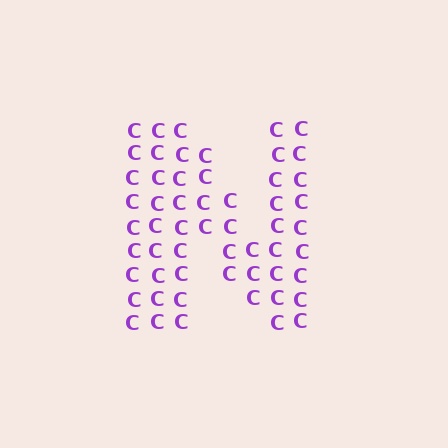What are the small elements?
The small elements are letter C's.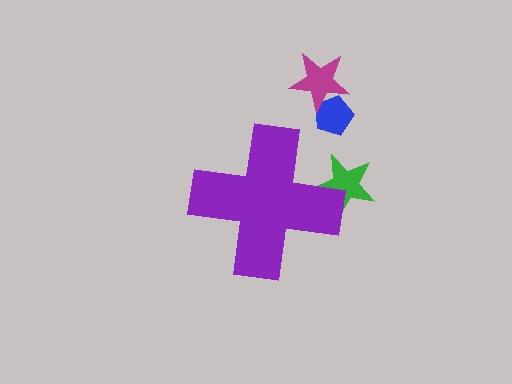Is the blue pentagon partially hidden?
No, the blue pentagon is fully visible.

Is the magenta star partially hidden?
No, the magenta star is fully visible.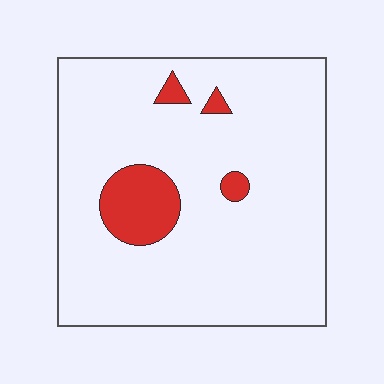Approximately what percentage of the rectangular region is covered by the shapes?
Approximately 10%.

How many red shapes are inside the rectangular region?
4.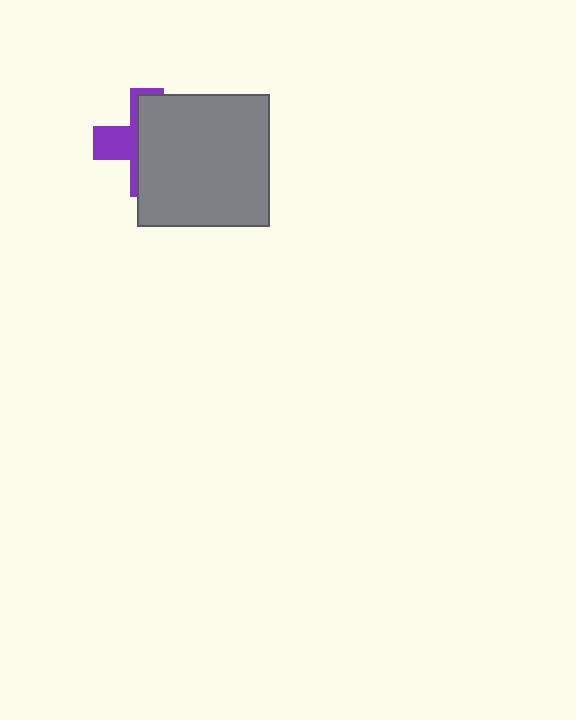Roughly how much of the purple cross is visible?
A small part of it is visible (roughly 36%).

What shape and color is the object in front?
The object in front is a gray square.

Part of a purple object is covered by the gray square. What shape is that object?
It is a cross.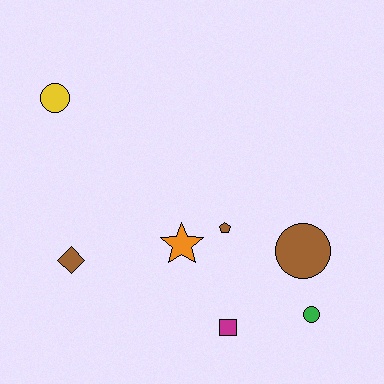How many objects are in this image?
There are 7 objects.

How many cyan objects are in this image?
There are no cyan objects.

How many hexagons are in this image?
There are no hexagons.